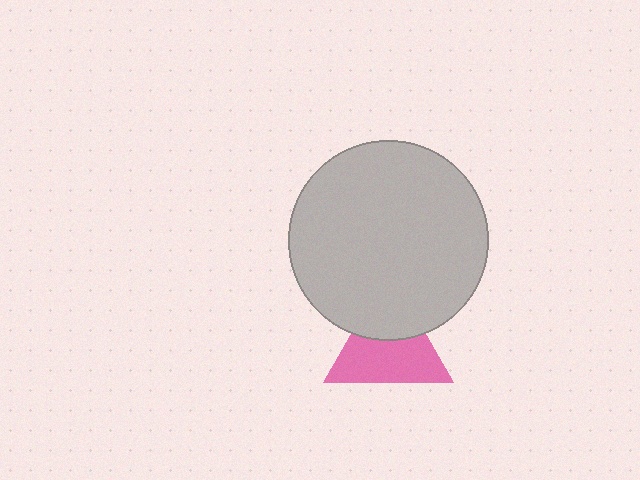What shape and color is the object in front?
The object in front is a light gray circle.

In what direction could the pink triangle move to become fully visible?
The pink triangle could move down. That would shift it out from behind the light gray circle entirely.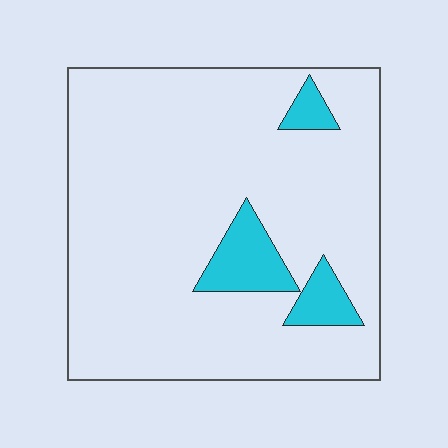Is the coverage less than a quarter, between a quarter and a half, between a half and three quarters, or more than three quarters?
Less than a quarter.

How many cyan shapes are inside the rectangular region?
3.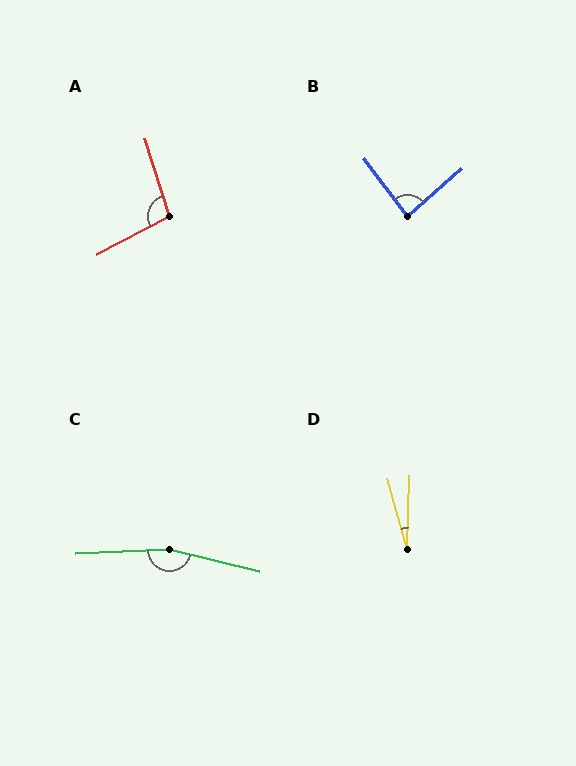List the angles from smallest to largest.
D (17°), B (86°), A (100°), C (164°).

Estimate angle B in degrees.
Approximately 86 degrees.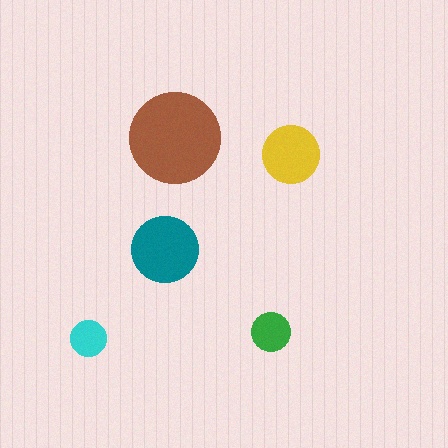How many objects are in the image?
There are 5 objects in the image.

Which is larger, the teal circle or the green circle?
The teal one.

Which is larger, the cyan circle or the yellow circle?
The yellow one.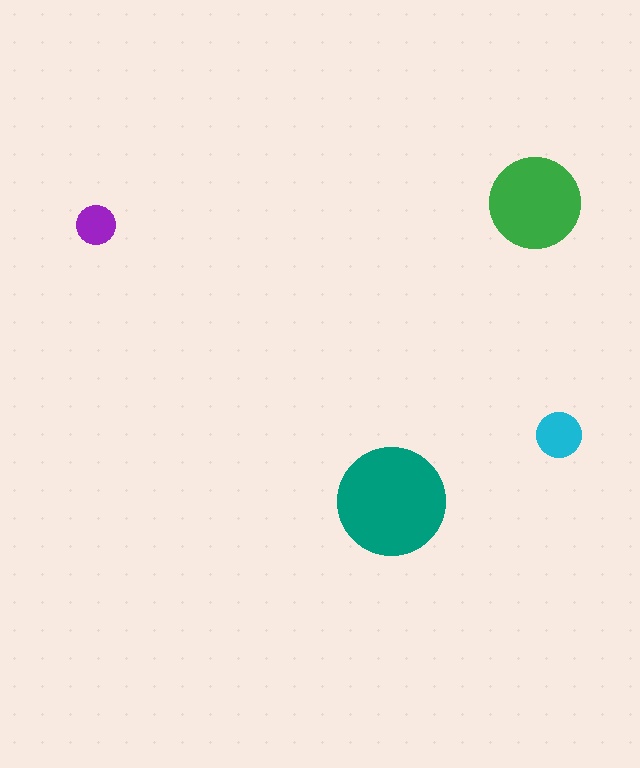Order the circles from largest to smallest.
the teal one, the green one, the cyan one, the purple one.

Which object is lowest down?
The teal circle is bottommost.